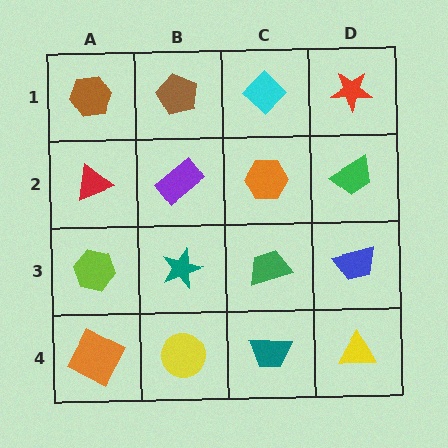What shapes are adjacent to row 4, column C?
A green trapezoid (row 3, column C), a yellow circle (row 4, column B), a yellow triangle (row 4, column D).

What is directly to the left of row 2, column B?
A red triangle.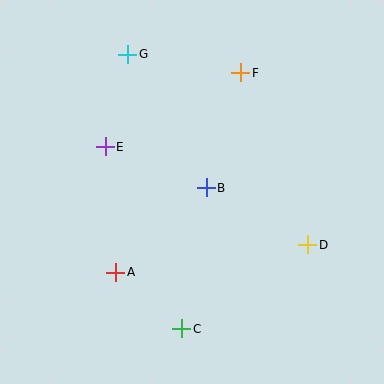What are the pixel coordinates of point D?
Point D is at (308, 245).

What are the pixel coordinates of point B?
Point B is at (206, 188).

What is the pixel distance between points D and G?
The distance between D and G is 262 pixels.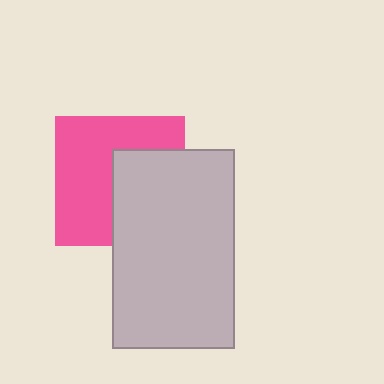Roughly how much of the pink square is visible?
About half of it is visible (roughly 58%).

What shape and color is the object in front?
The object in front is a light gray rectangle.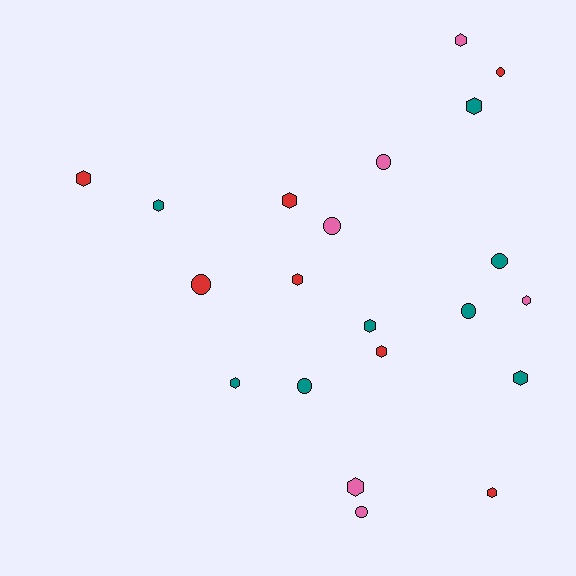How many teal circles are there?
There are 3 teal circles.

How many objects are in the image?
There are 21 objects.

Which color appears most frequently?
Teal, with 8 objects.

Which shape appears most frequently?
Hexagon, with 13 objects.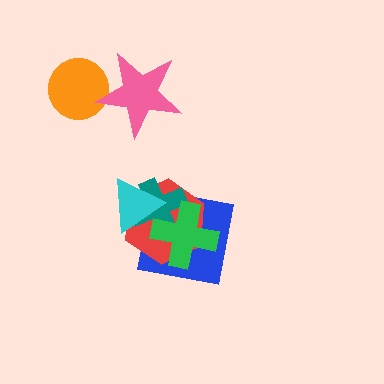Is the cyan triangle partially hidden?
No, no other shape covers it.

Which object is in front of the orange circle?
The pink star is in front of the orange circle.